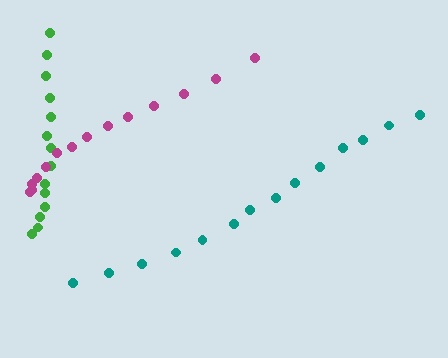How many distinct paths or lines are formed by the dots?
There are 3 distinct paths.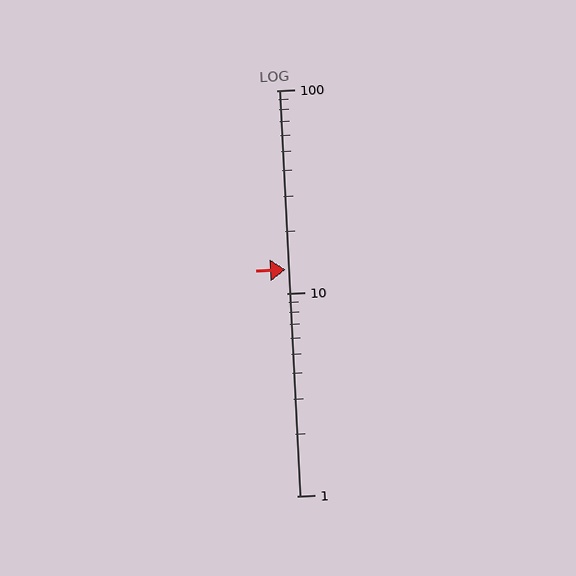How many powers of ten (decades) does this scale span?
The scale spans 2 decades, from 1 to 100.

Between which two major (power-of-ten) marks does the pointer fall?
The pointer is between 10 and 100.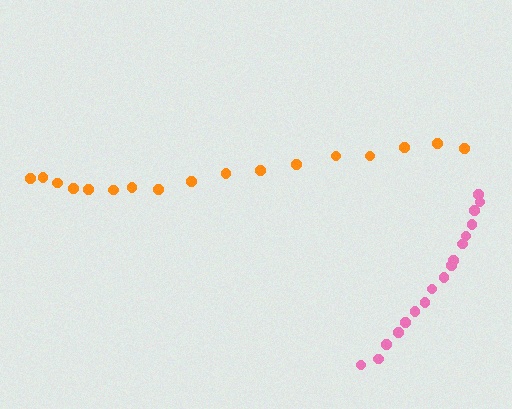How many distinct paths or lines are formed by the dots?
There are 2 distinct paths.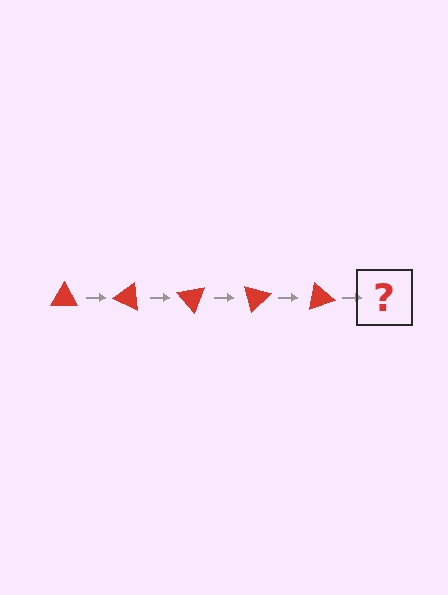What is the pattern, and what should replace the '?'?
The pattern is that the triangle rotates 25 degrees each step. The '?' should be a red triangle rotated 125 degrees.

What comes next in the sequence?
The next element should be a red triangle rotated 125 degrees.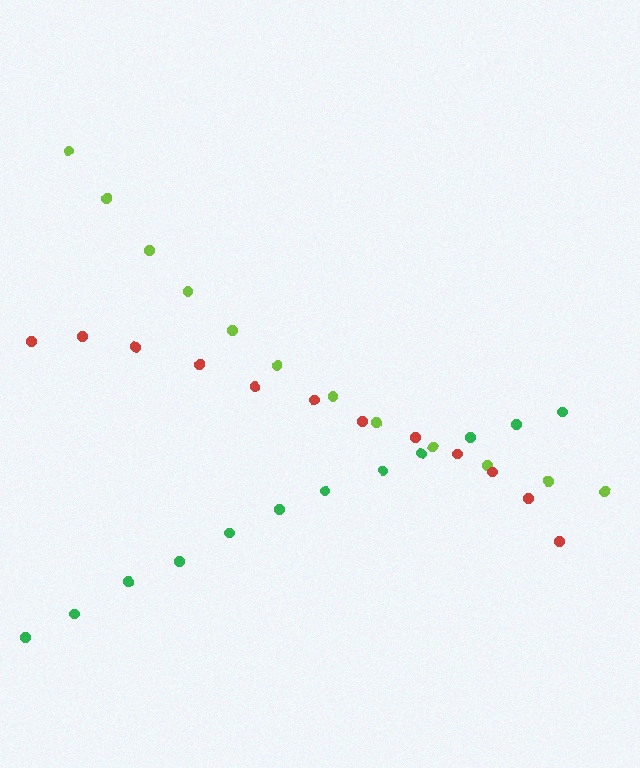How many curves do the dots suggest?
There are 3 distinct paths.